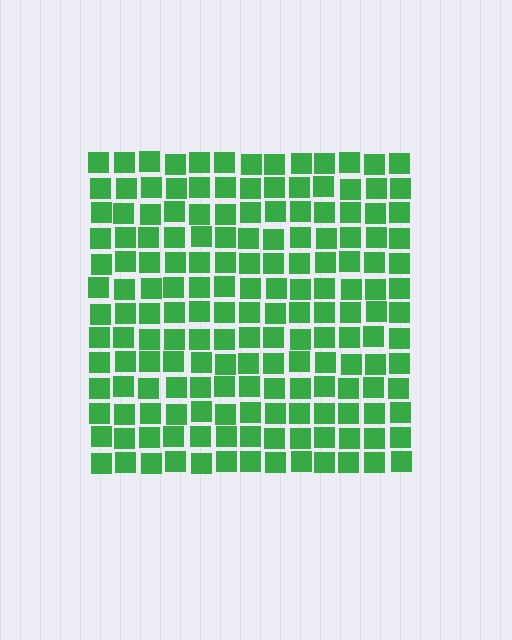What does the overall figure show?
The overall figure shows a square.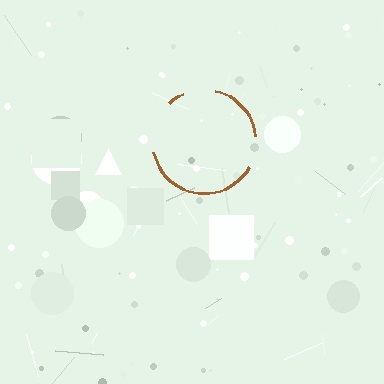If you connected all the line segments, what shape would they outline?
They would outline a circle.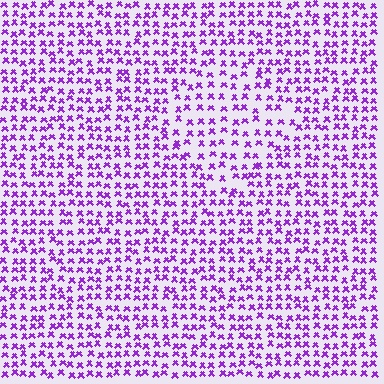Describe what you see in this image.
The image contains small purple elements arranged at two different densities. A diamond-shaped region is visible where the elements are less densely packed than the surrounding area.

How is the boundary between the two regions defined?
The boundary is defined by a change in element density (approximately 1.5x ratio). All elements are the same color, size, and shape.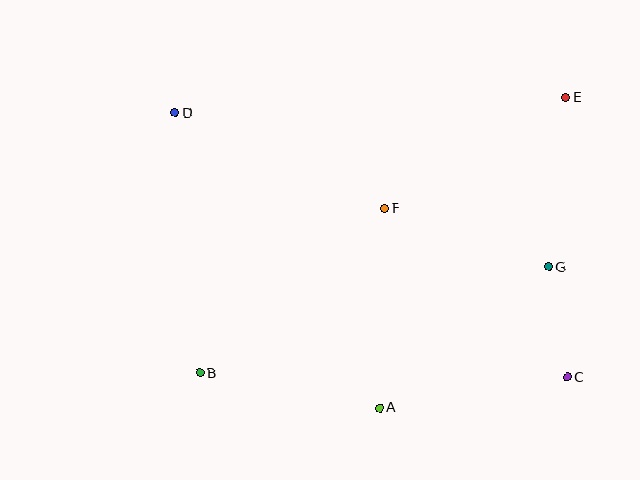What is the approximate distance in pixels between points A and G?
The distance between A and G is approximately 220 pixels.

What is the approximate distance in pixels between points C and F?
The distance between C and F is approximately 249 pixels.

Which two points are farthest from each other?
Points C and D are farthest from each other.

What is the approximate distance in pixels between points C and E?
The distance between C and E is approximately 280 pixels.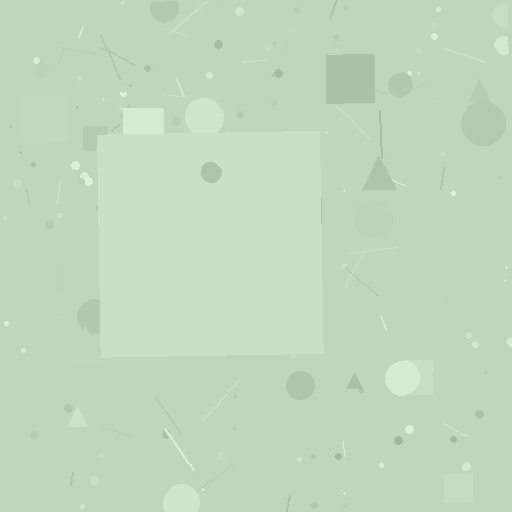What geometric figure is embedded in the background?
A square is embedded in the background.